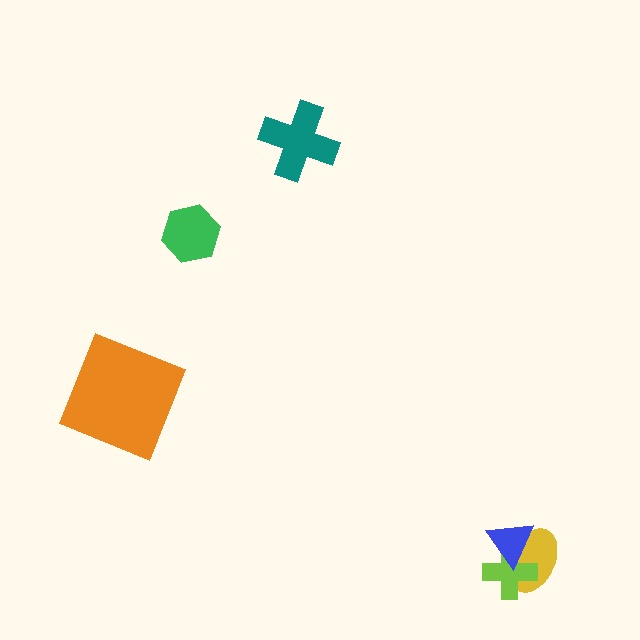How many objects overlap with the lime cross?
2 objects overlap with the lime cross.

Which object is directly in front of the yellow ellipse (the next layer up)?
The lime cross is directly in front of the yellow ellipse.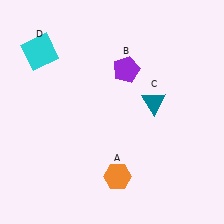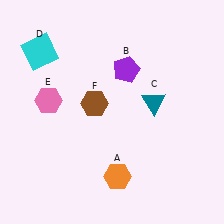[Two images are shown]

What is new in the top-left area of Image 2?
A brown hexagon (F) was added in the top-left area of Image 2.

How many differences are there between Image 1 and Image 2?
There are 2 differences between the two images.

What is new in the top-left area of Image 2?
A pink hexagon (E) was added in the top-left area of Image 2.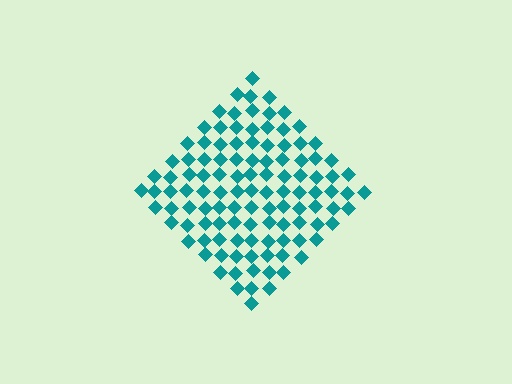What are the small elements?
The small elements are diamonds.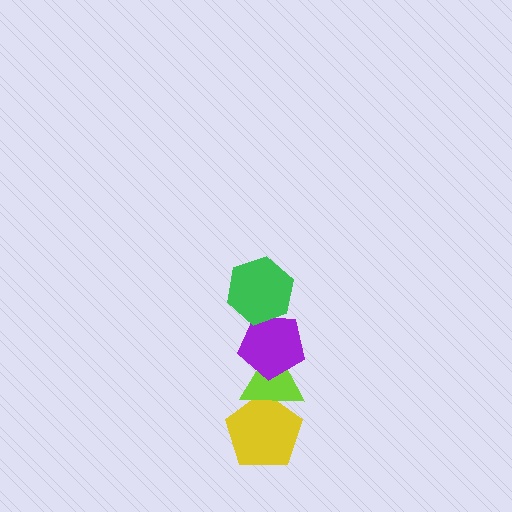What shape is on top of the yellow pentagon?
The lime triangle is on top of the yellow pentagon.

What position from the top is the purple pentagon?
The purple pentagon is 2nd from the top.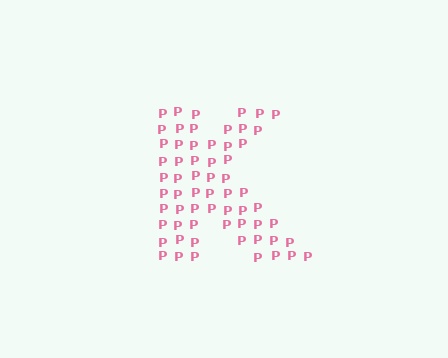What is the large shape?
The large shape is the letter K.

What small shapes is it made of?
It is made of small letter P's.